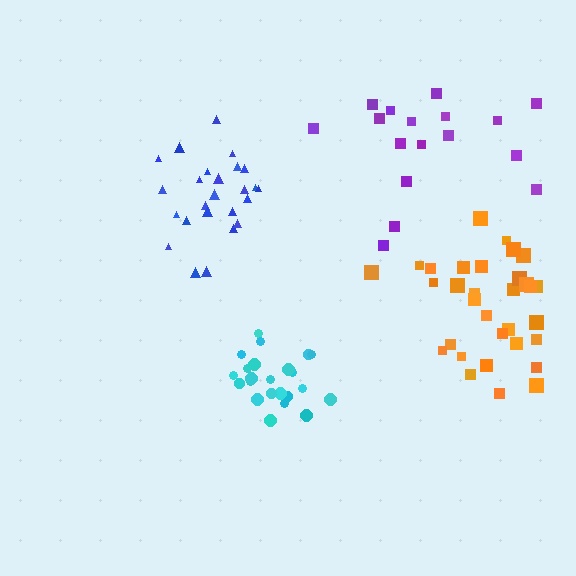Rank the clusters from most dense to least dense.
cyan, blue, orange, purple.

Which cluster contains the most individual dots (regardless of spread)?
Orange (33).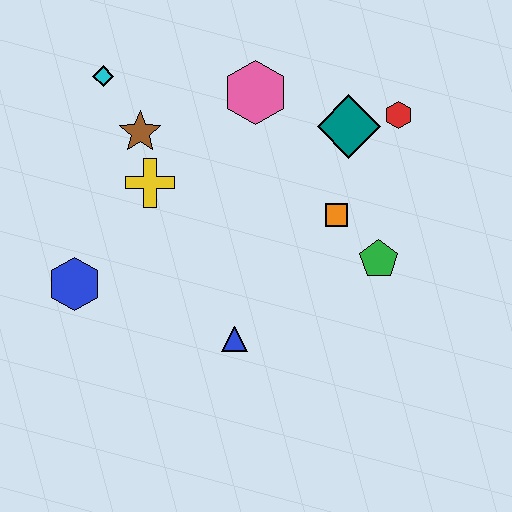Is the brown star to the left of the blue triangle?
Yes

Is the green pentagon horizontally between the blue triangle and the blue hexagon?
No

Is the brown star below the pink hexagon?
Yes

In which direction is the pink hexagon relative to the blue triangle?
The pink hexagon is above the blue triangle.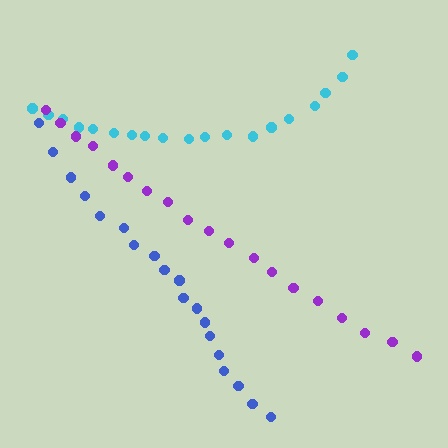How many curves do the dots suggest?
There are 3 distinct paths.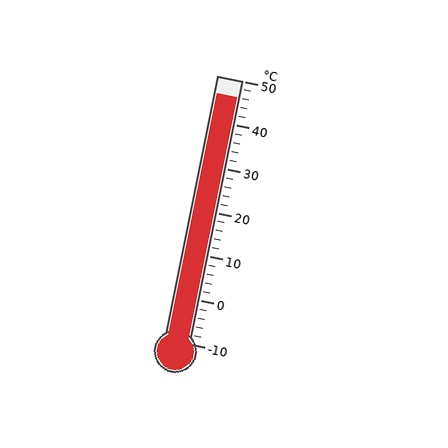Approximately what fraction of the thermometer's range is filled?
The thermometer is filled to approximately 95% of its range.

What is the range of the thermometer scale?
The thermometer scale ranges from -10°C to 50°C.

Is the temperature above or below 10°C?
The temperature is above 10°C.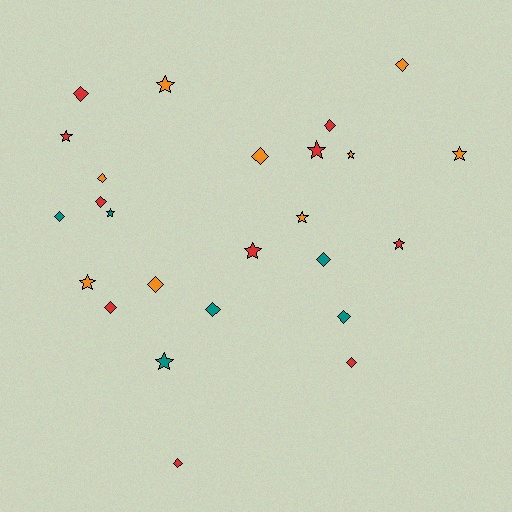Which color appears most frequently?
Red, with 10 objects.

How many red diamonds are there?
There are 6 red diamonds.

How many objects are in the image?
There are 25 objects.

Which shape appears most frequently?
Diamond, with 14 objects.